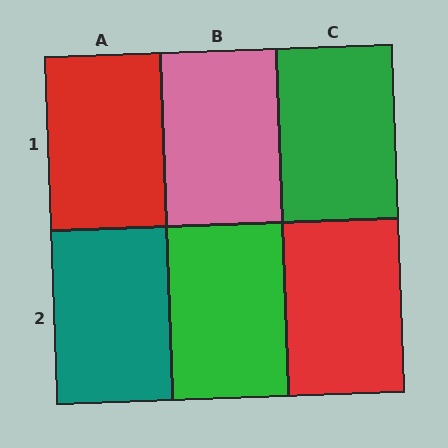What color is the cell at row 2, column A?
Teal.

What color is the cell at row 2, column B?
Green.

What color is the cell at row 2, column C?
Red.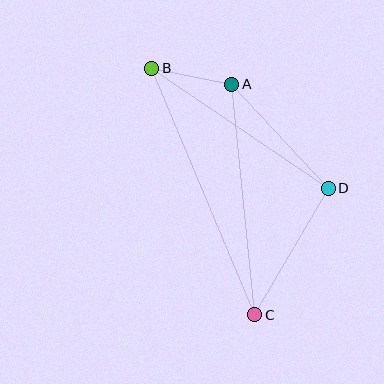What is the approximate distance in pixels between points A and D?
The distance between A and D is approximately 142 pixels.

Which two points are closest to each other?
Points A and B are closest to each other.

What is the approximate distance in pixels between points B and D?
The distance between B and D is approximately 213 pixels.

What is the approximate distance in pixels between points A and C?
The distance between A and C is approximately 232 pixels.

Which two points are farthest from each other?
Points B and C are farthest from each other.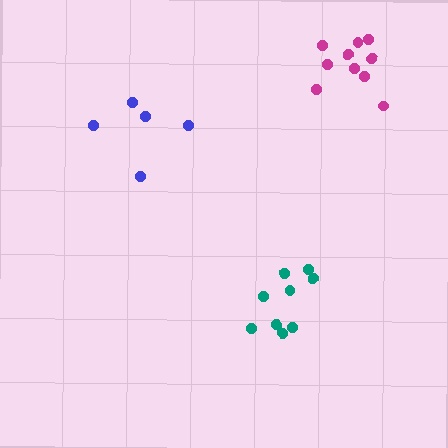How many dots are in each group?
Group 1: 5 dots, Group 2: 9 dots, Group 3: 10 dots (24 total).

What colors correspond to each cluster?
The clusters are colored: blue, teal, magenta.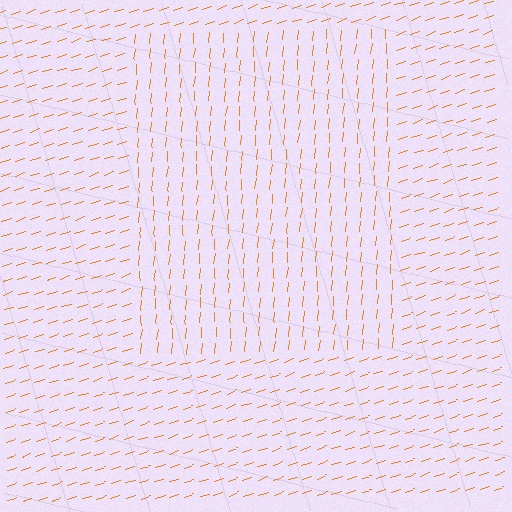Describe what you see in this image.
The image is filled with small orange line segments. A rectangle region in the image has lines oriented differently from the surrounding lines, creating a visible texture boundary.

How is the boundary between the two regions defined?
The boundary is defined purely by a change in line orientation (approximately 67 degrees difference). All lines are the same color and thickness.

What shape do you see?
I see a rectangle.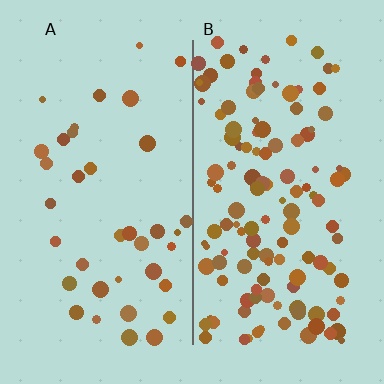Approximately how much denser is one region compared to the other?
Approximately 3.3× — region B over region A.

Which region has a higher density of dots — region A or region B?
B (the right).